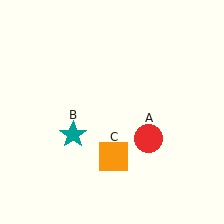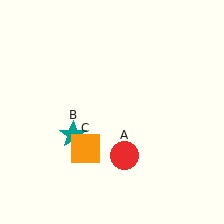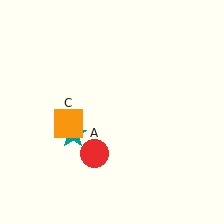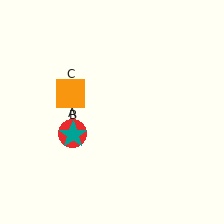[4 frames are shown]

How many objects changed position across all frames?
2 objects changed position: red circle (object A), orange square (object C).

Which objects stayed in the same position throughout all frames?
Teal star (object B) remained stationary.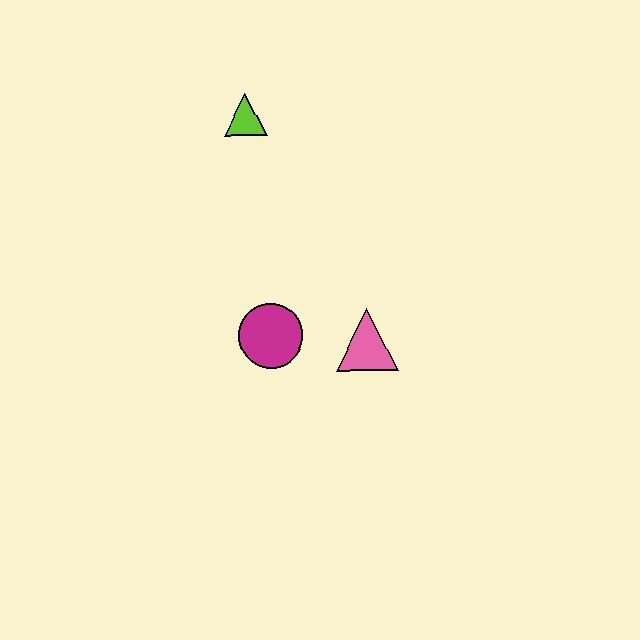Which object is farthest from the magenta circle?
The lime triangle is farthest from the magenta circle.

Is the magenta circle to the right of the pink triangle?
No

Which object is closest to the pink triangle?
The magenta circle is closest to the pink triangle.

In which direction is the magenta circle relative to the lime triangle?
The magenta circle is below the lime triangle.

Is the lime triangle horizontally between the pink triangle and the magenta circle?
No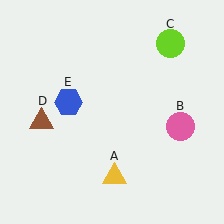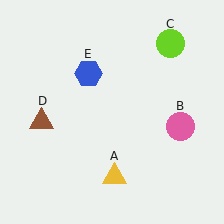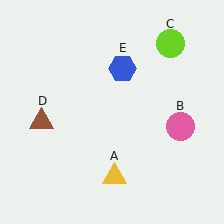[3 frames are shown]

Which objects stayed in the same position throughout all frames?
Yellow triangle (object A) and pink circle (object B) and lime circle (object C) and brown triangle (object D) remained stationary.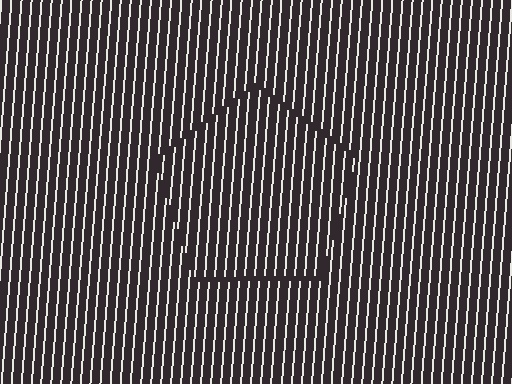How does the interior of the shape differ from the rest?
The interior of the shape contains the same grating, shifted by half a period — the contour is defined by the phase discontinuity where line-ends from the inner and outer gratings abut.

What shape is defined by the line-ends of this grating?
An illusory pentagon. The interior of the shape contains the same grating, shifted by half a period — the contour is defined by the phase discontinuity where line-ends from the inner and outer gratings abut.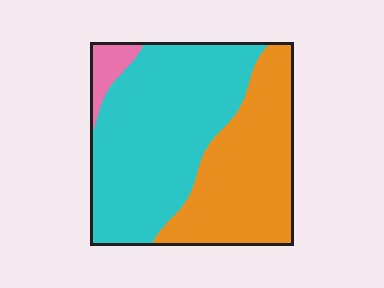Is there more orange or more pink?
Orange.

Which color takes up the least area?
Pink, at roughly 5%.